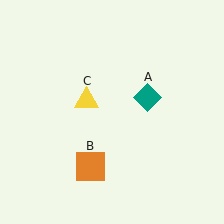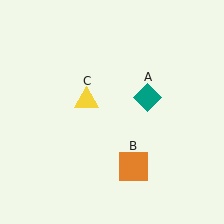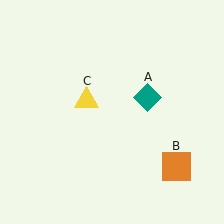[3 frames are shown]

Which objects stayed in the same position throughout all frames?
Teal diamond (object A) and yellow triangle (object C) remained stationary.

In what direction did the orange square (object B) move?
The orange square (object B) moved right.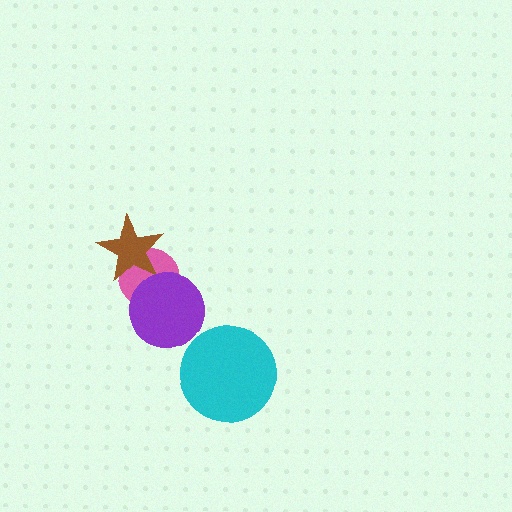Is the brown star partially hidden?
No, no other shape covers it.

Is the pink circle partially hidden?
Yes, it is partially covered by another shape.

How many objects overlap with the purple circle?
1 object overlaps with the purple circle.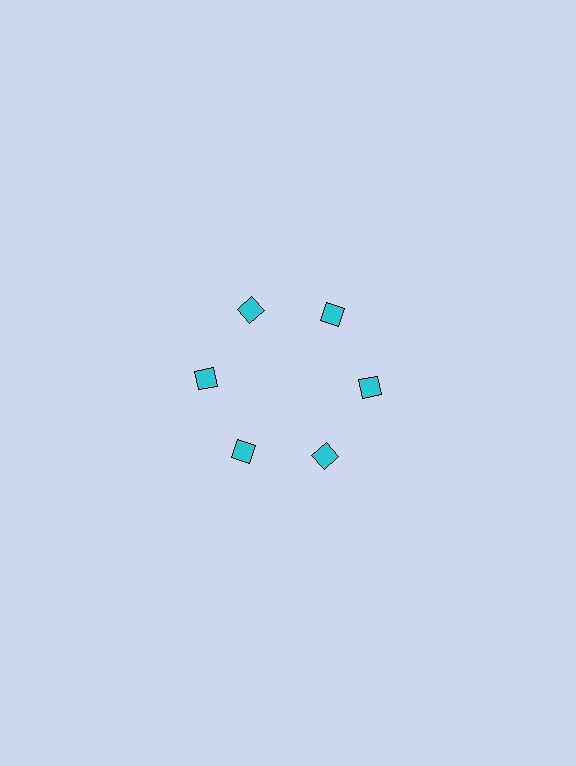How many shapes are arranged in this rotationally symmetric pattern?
There are 6 shapes, arranged in 6 groups of 1.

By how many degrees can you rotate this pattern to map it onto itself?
The pattern maps onto itself every 60 degrees of rotation.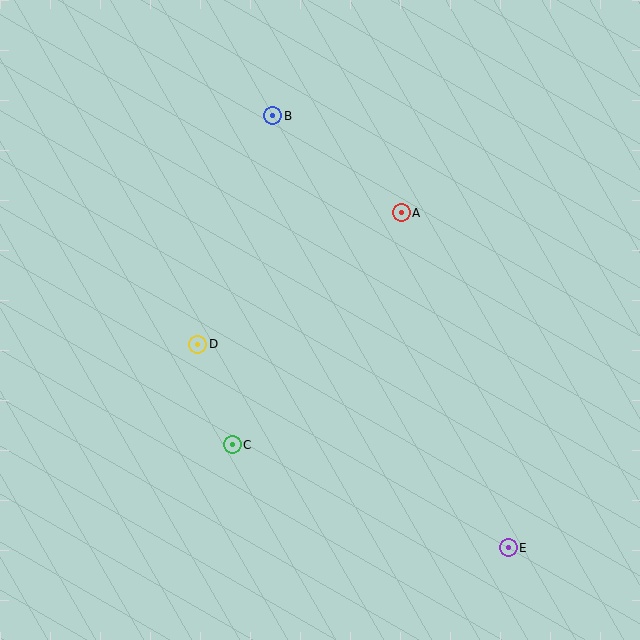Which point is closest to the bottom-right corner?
Point E is closest to the bottom-right corner.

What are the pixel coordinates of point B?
Point B is at (273, 116).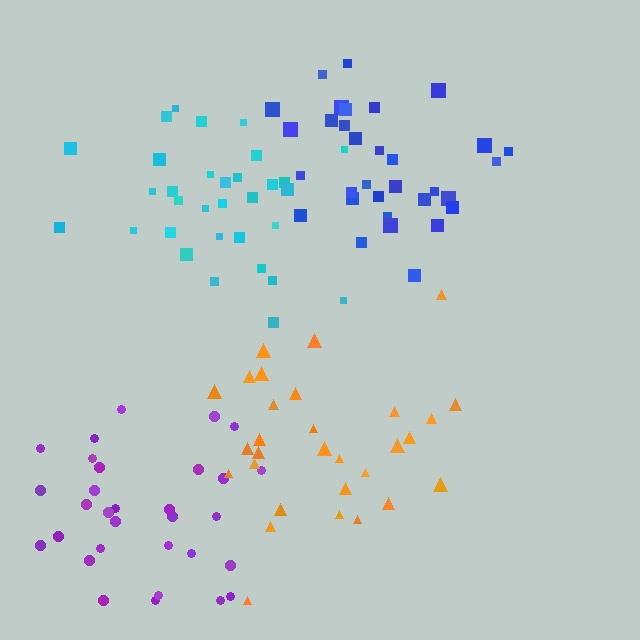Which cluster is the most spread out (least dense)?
Cyan.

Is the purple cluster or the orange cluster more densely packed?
Purple.